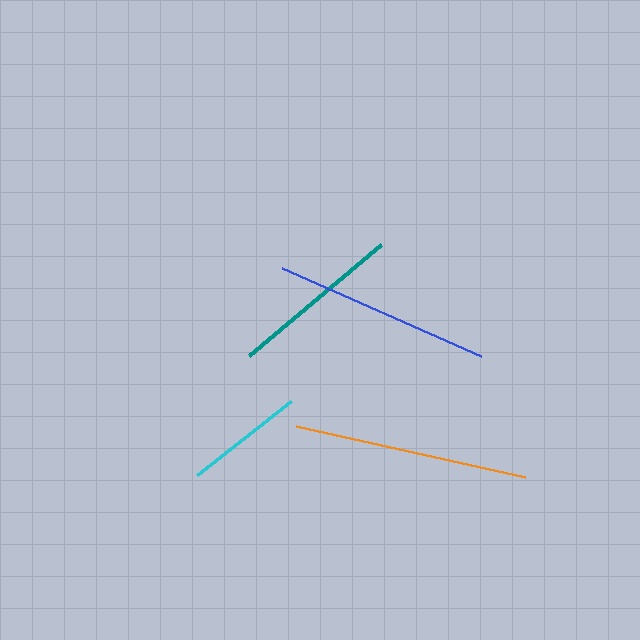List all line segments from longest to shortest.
From longest to shortest: orange, blue, teal, cyan.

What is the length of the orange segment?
The orange segment is approximately 235 pixels long.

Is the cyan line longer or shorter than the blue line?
The blue line is longer than the cyan line.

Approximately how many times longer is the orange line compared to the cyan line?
The orange line is approximately 2.0 times the length of the cyan line.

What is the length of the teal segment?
The teal segment is approximately 173 pixels long.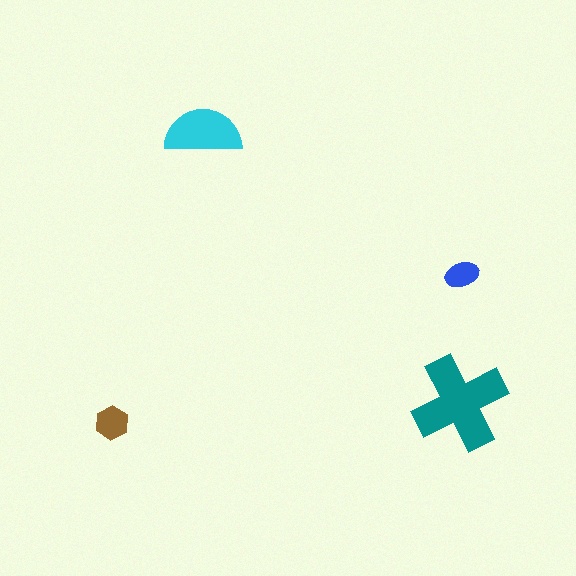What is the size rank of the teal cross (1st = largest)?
1st.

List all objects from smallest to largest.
The blue ellipse, the brown hexagon, the cyan semicircle, the teal cross.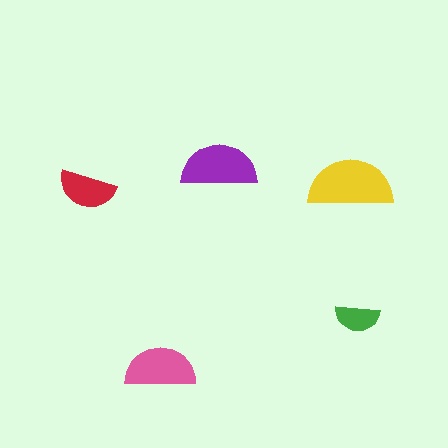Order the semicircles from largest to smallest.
the yellow one, the purple one, the pink one, the red one, the green one.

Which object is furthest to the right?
The green semicircle is rightmost.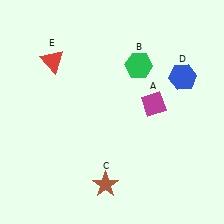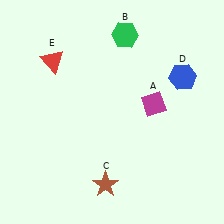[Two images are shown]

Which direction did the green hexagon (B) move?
The green hexagon (B) moved up.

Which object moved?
The green hexagon (B) moved up.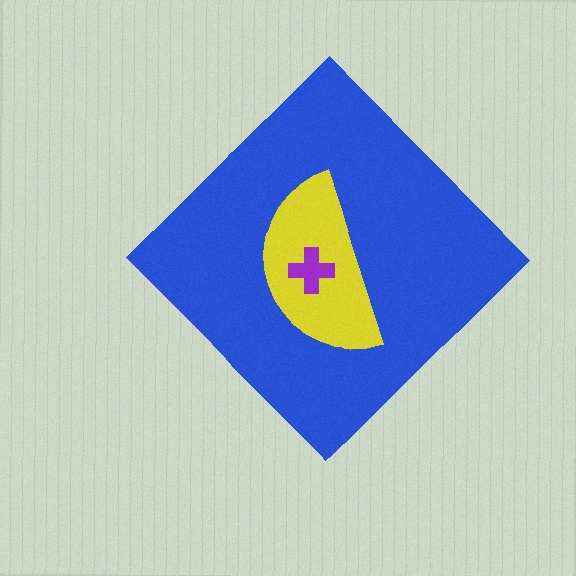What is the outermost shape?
The blue diamond.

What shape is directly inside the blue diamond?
The yellow semicircle.